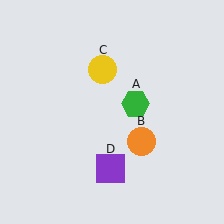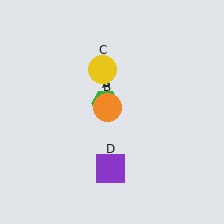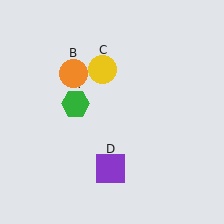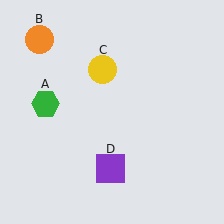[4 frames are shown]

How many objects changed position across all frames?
2 objects changed position: green hexagon (object A), orange circle (object B).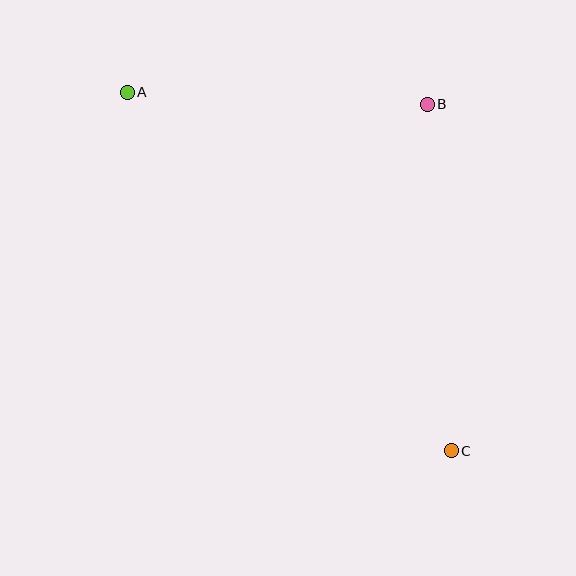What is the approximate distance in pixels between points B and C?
The distance between B and C is approximately 347 pixels.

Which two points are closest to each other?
Points A and B are closest to each other.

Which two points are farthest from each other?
Points A and C are farthest from each other.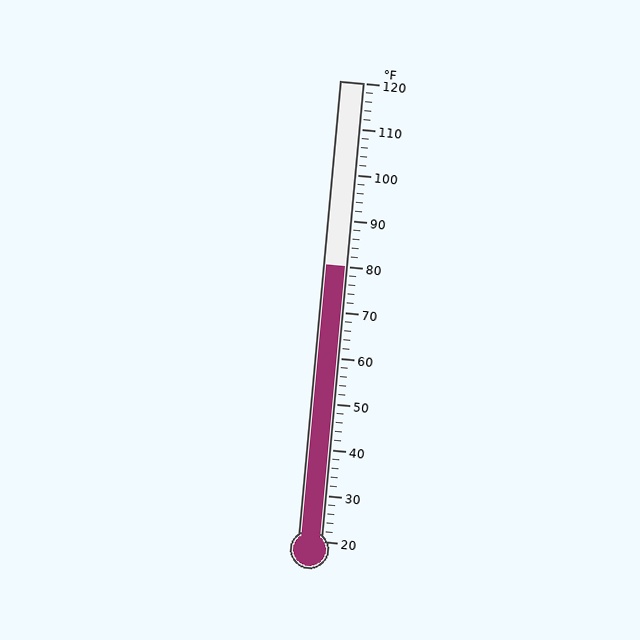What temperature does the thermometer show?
The thermometer shows approximately 80°F.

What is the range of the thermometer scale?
The thermometer scale ranges from 20°F to 120°F.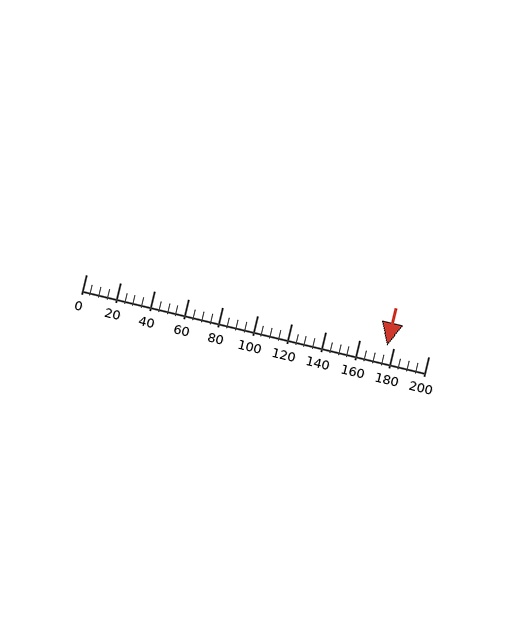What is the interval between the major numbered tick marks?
The major tick marks are spaced 20 units apart.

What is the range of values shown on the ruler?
The ruler shows values from 0 to 200.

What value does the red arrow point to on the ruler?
The red arrow points to approximately 176.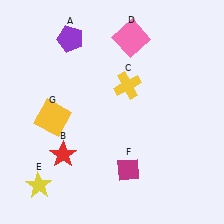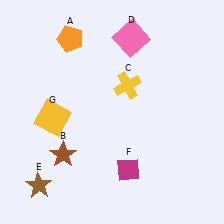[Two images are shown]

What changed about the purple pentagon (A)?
In Image 1, A is purple. In Image 2, it changed to orange.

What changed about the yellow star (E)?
In Image 1, E is yellow. In Image 2, it changed to brown.